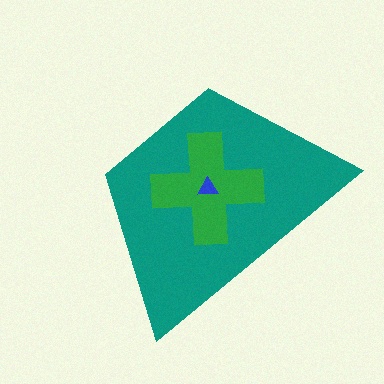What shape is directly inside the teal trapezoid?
The green cross.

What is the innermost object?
The blue triangle.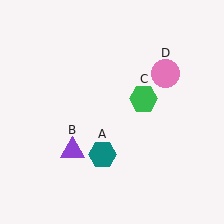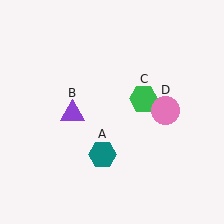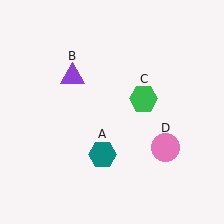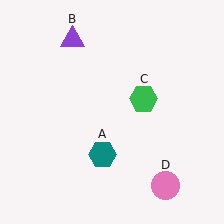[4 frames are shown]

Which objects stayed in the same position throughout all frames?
Teal hexagon (object A) and green hexagon (object C) remained stationary.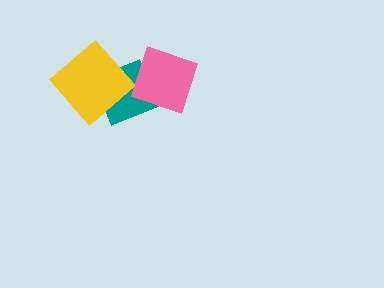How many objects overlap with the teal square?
2 objects overlap with the teal square.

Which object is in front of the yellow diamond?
The pink diamond is in front of the yellow diamond.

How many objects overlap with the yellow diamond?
2 objects overlap with the yellow diamond.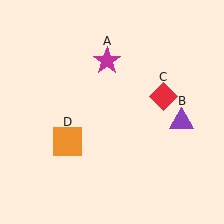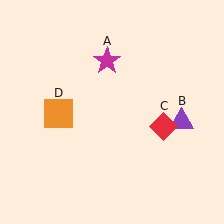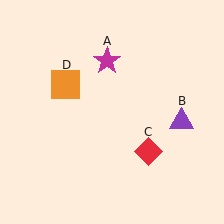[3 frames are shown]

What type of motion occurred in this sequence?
The red diamond (object C), orange square (object D) rotated clockwise around the center of the scene.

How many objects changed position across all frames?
2 objects changed position: red diamond (object C), orange square (object D).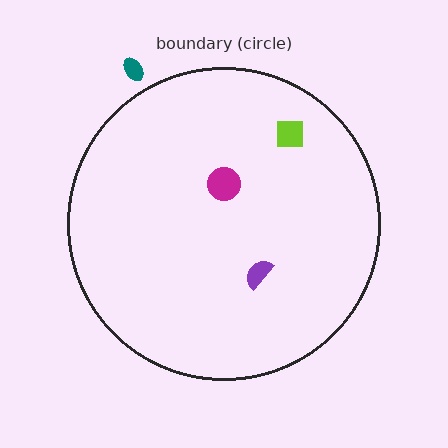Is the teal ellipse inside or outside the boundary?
Outside.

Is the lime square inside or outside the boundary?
Inside.